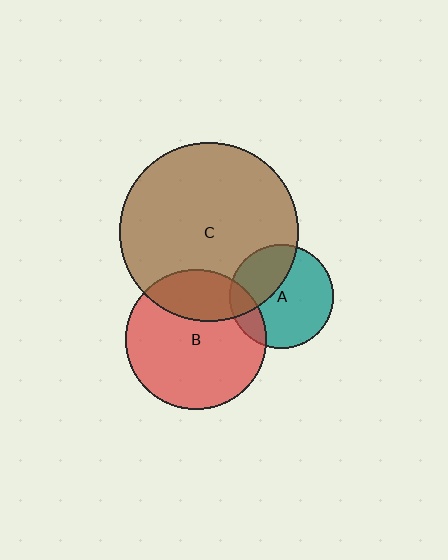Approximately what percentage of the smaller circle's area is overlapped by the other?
Approximately 15%.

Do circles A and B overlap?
Yes.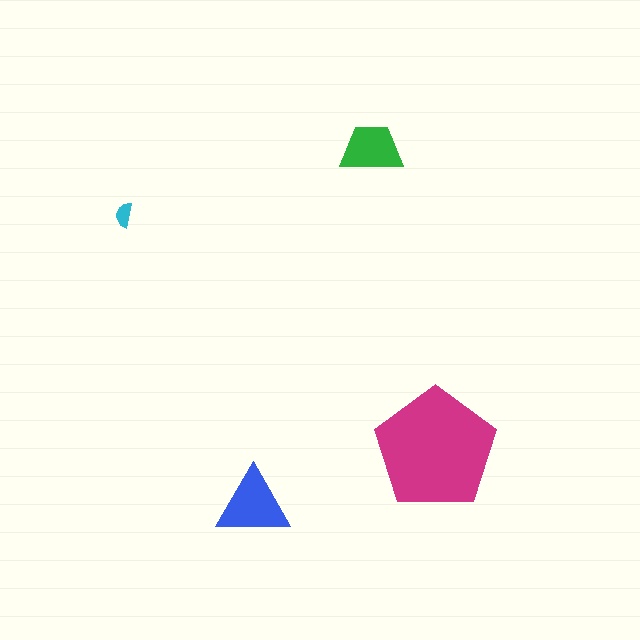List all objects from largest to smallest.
The magenta pentagon, the blue triangle, the green trapezoid, the cyan semicircle.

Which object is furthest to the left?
The cyan semicircle is leftmost.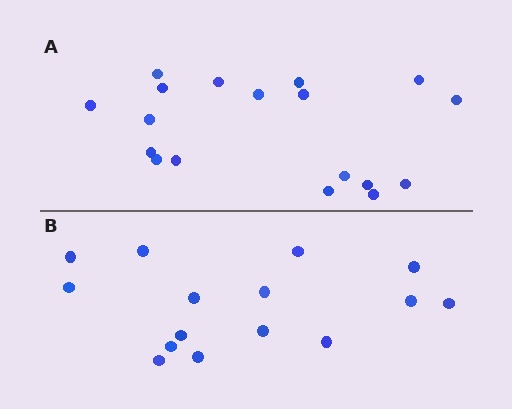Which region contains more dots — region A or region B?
Region A (the top region) has more dots.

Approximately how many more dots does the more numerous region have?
Region A has just a few more — roughly 2 or 3 more dots than region B.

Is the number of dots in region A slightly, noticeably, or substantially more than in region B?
Region A has only slightly more — the two regions are fairly close. The ratio is roughly 1.2 to 1.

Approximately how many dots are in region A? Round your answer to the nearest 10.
About 20 dots. (The exact count is 18, which rounds to 20.)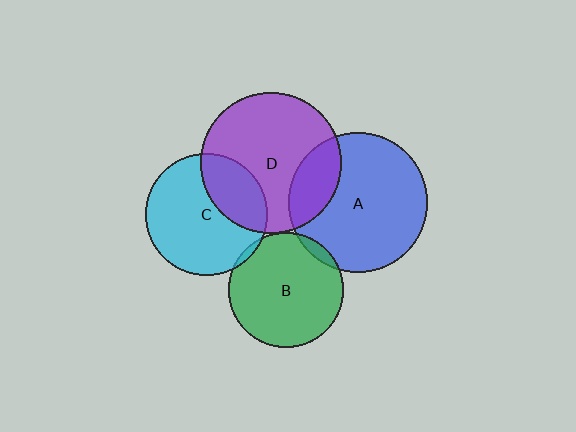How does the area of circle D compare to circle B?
Approximately 1.5 times.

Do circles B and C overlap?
Yes.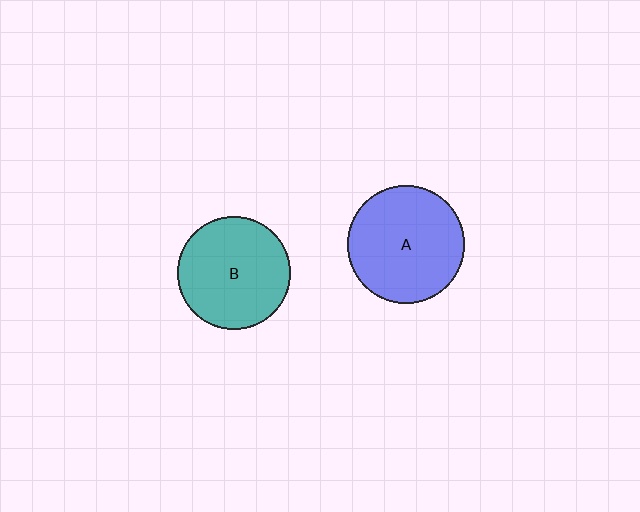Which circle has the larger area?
Circle A (blue).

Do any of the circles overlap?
No, none of the circles overlap.